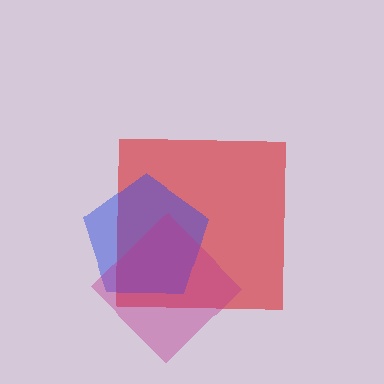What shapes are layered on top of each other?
The layered shapes are: a red square, a blue pentagon, a magenta diamond.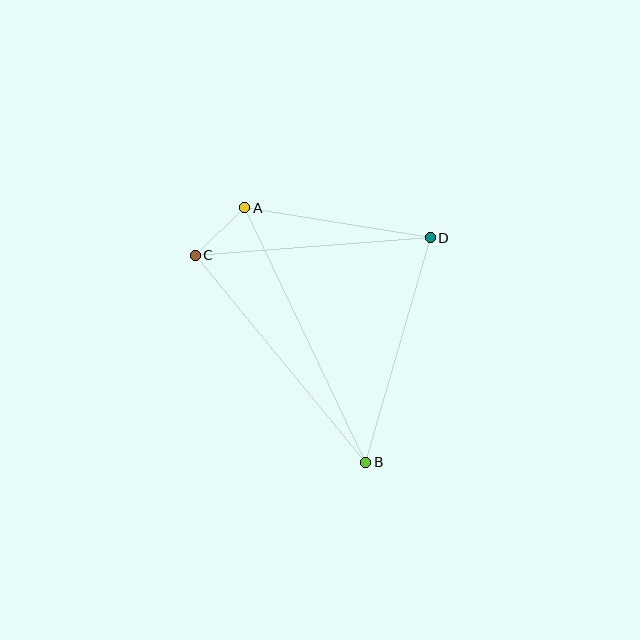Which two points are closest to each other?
Points A and C are closest to each other.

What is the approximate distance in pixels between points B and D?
The distance between B and D is approximately 234 pixels.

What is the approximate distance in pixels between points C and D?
The distance between C and D is approximately 236 pixels.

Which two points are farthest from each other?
Points A and B are farthest from each other.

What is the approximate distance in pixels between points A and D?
The distance between A and D is approximately 188 pixels.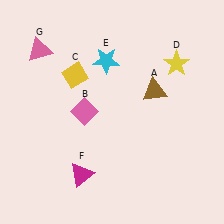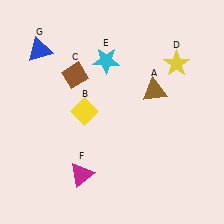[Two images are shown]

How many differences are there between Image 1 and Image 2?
There are 3 differences between the two images.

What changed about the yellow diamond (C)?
In Image 1, C is yellow. In Image 2, it changed to brown.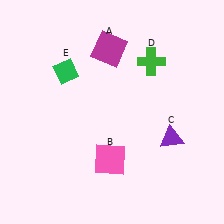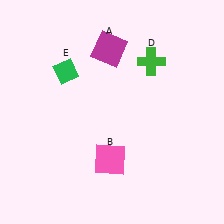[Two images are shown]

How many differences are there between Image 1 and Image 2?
There is 1 difference between the two images.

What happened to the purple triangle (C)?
The purple triangle (C) was removed in Image 2. It was in the bottom-right area of Image 1.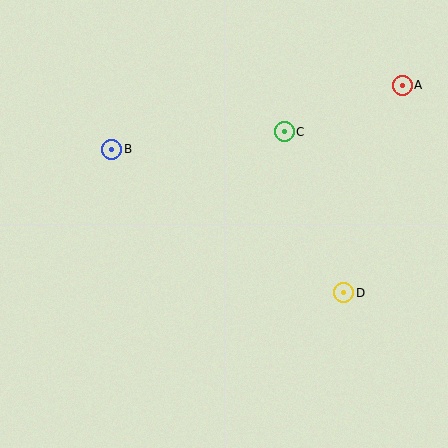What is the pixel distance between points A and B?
The distance between A and B is 298 pixels.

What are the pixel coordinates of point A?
Point A is at (402, 85).